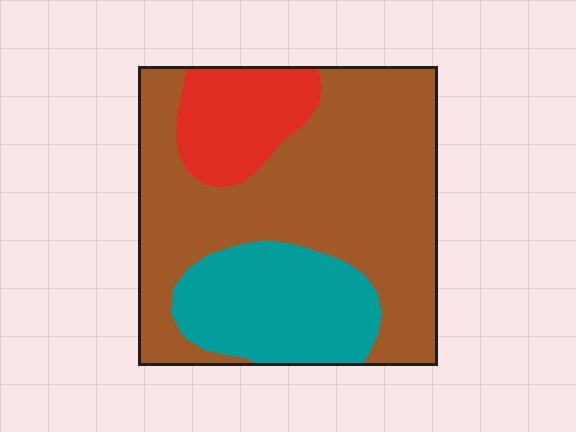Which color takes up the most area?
Brown, at roughly 60%.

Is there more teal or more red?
Teal.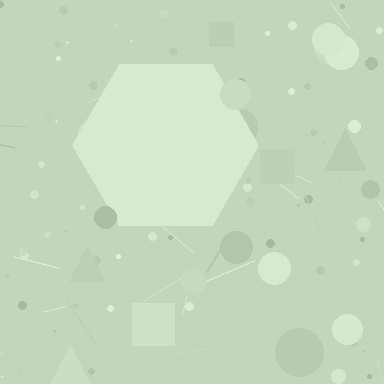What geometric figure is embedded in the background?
A hexagon is embedded in the background.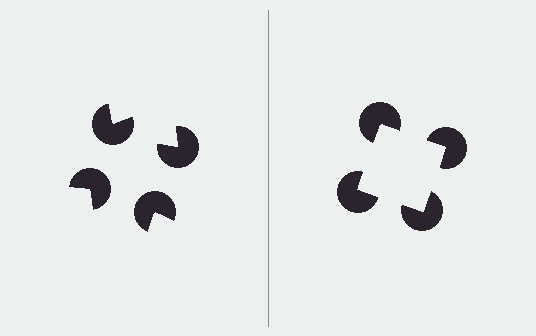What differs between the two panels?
The pac-man discs are positioned identically on both sides; only the wedge orientations differ. On the right they align to a square; on the left they are misaligned.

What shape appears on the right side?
An illusory square.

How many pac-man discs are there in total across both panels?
8 — 4 on each side.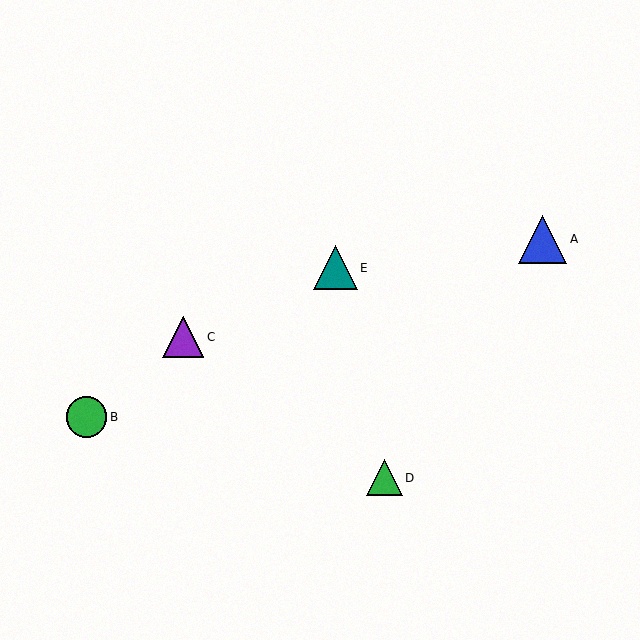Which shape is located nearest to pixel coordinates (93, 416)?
The green circle (labeled B) at (87, 417) is nearest to that location.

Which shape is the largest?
The blue triangle (labeled A) is the largest.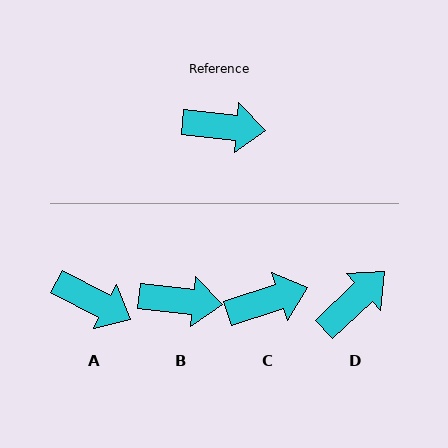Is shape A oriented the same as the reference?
No, it is off by about 22 degrees.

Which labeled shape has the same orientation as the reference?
B.